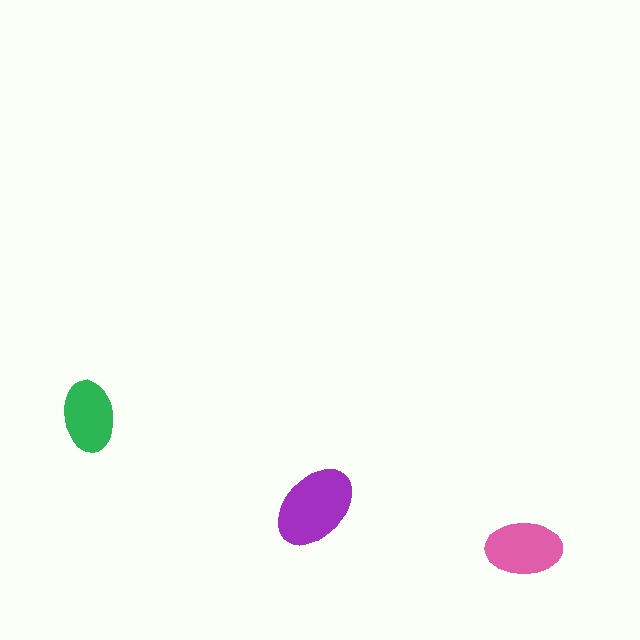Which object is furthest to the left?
The green ellipse is leftmost.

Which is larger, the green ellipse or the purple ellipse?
The purple one.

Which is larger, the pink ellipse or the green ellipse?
The pink one.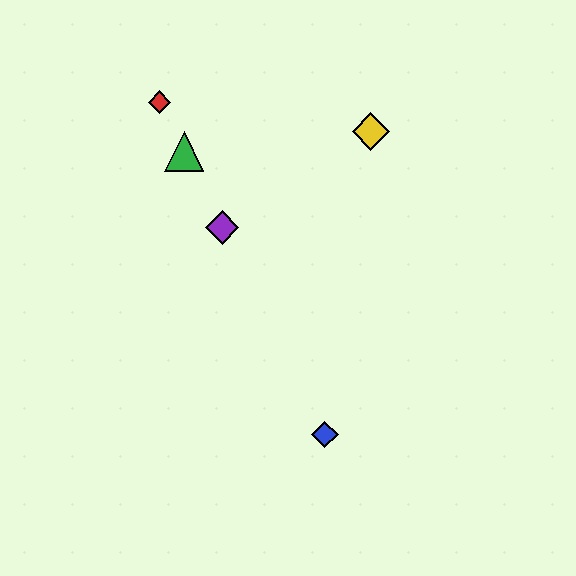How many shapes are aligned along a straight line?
4 shapes (the red diamond, the blue diamond, the green triangle, the purple diamond) are aligned along a straight line.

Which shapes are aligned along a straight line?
The red diamond, the blue diamond, the green triangle, the purple diamond are aligned along a straight line.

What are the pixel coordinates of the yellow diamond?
The yellow diamond is at (371, 132).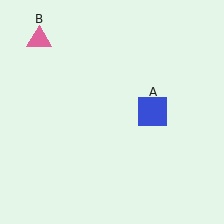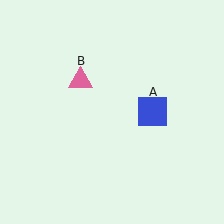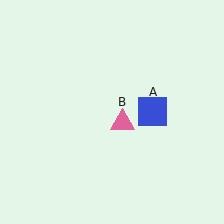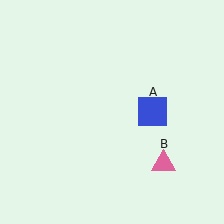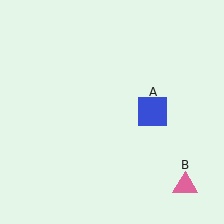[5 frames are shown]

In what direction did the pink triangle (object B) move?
The pink triangle (object B) moved down and to the right.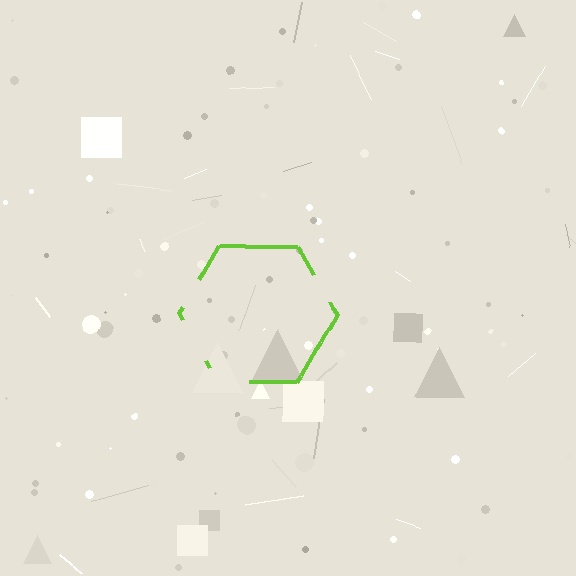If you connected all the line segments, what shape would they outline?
They would outline a hexagon.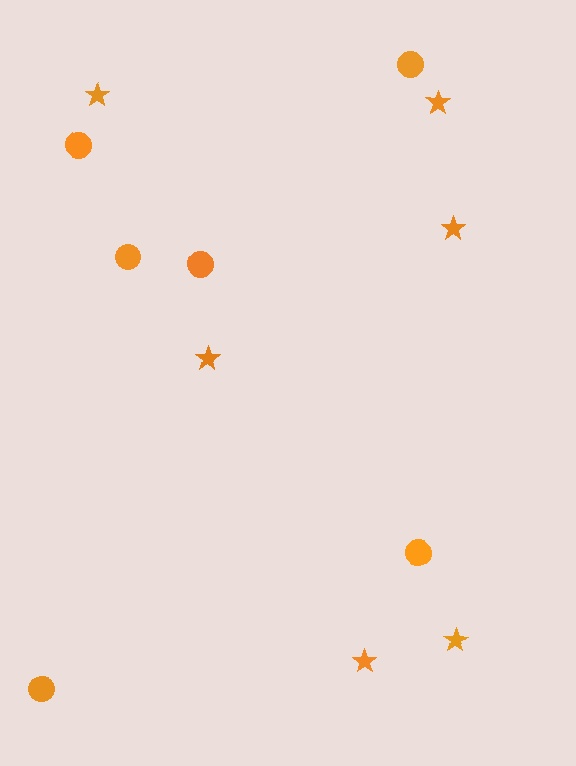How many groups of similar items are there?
There are 2 groups: one group of circles (6) and one group of stars (6).